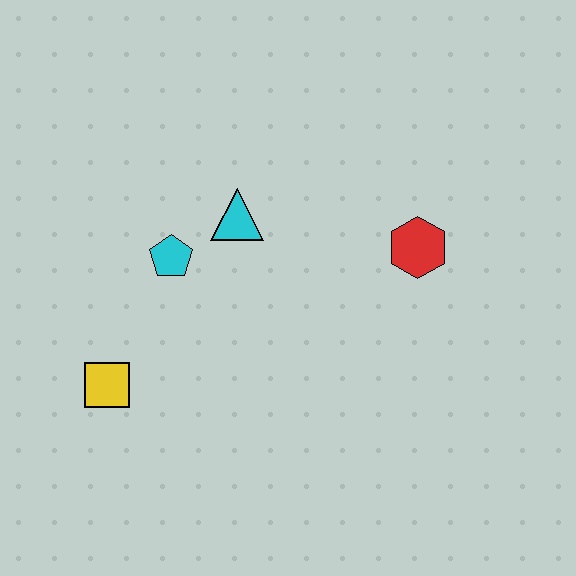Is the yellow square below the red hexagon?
Yes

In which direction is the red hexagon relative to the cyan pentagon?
The red hexagon is to the right of the cyan pentagon.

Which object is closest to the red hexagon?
The cyan triangle is closest to the red hexagon.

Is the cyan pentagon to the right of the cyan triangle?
No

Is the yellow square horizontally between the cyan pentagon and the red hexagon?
No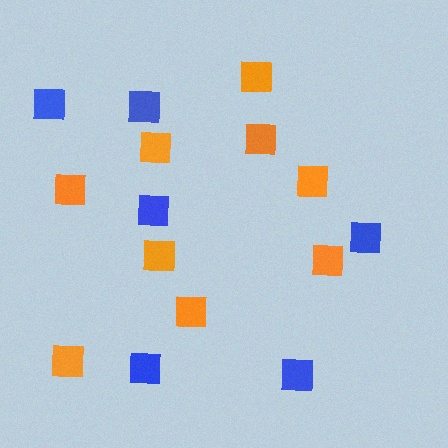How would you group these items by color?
There are 2 groups: one group of orange squares (9) and one group of blue squares (6).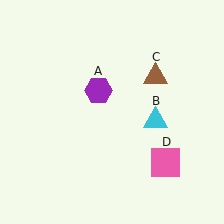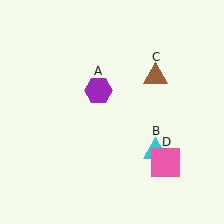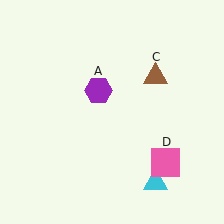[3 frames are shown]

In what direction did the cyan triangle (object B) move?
The cyan triangle (object B) moved down.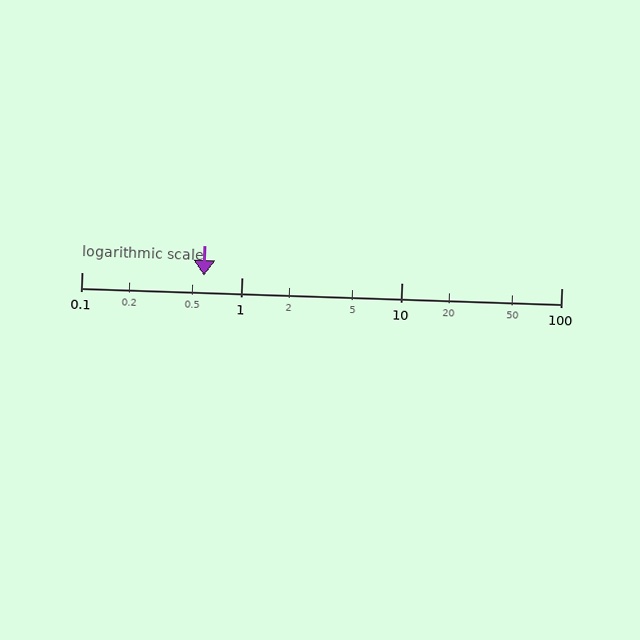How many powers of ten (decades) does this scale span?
The scale spans 3 decades, from 0.1 to 100.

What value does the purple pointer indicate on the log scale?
The pointer indicates approximately 0.58.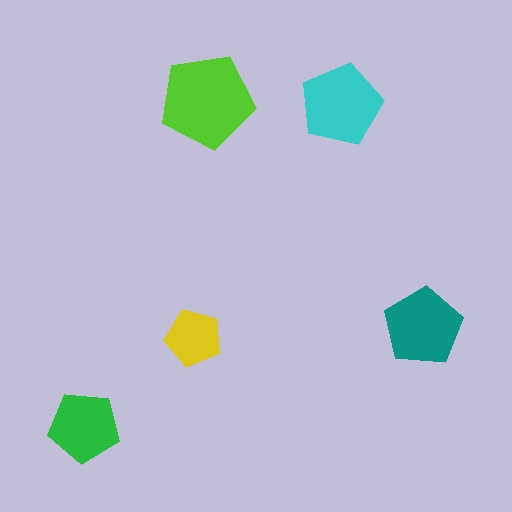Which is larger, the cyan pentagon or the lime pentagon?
The lime one.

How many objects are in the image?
There are 5 objects in the image.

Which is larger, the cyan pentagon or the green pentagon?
The cyan one.